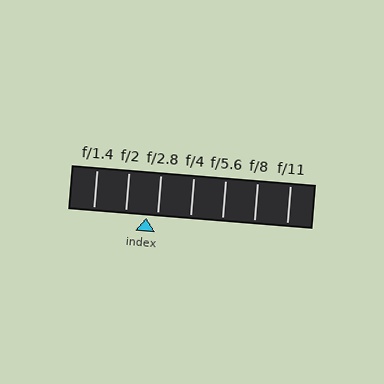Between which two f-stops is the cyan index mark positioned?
The index mark is between f/2 and f/2.8.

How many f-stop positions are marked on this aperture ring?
There are 7 f-stop positions marked.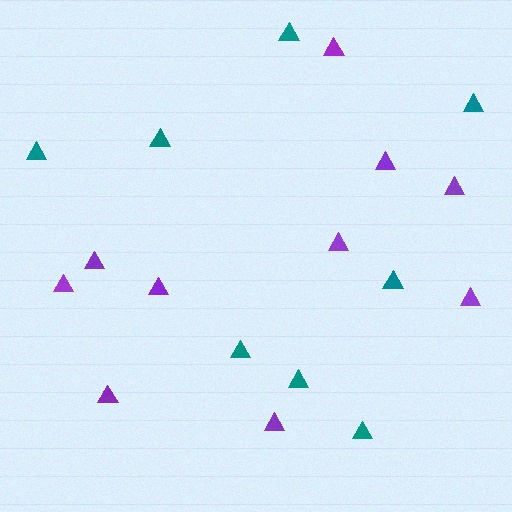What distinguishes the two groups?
There are 2 groups: one group of teal triangles (8) and one group of purple triangles (10).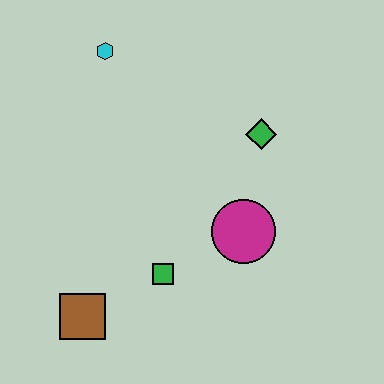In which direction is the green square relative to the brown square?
The green square is to the right of the brown square.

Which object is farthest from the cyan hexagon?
The brown square is farthest from the cyan hexagon.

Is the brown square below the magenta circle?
Yes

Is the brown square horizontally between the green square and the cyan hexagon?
No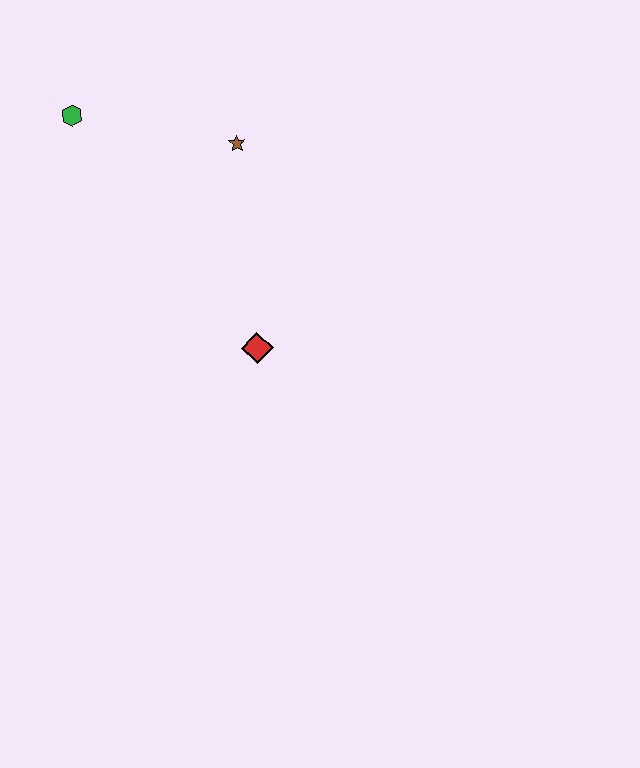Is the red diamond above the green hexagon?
No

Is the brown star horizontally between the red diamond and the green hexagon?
Yes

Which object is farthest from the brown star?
The red diamond is farthest from the brown star.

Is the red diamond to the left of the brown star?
No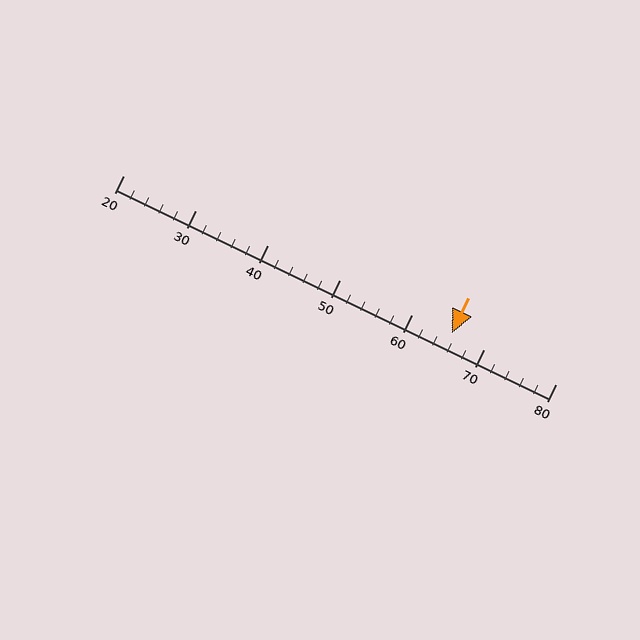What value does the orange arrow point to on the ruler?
The orange arrow points to approximately 66.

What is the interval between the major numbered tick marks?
The major tick marks are spaced 10 units apart.